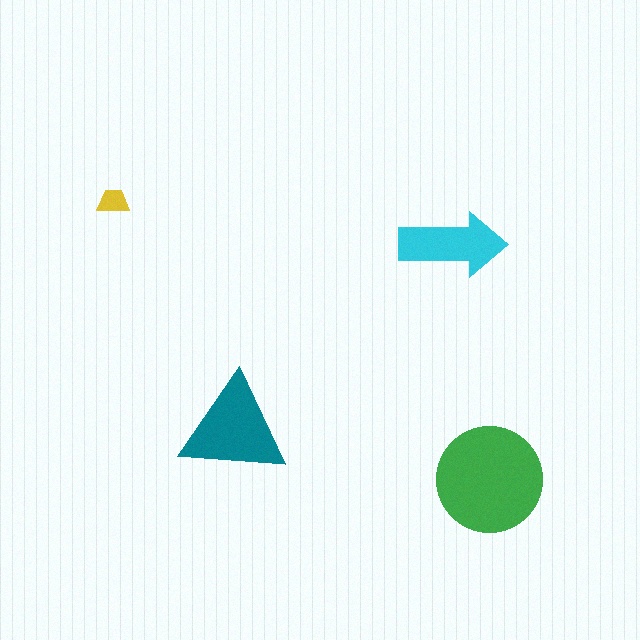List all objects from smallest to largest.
The yellow trapezoid, the cyan arrow, the teal triangle, the green circle.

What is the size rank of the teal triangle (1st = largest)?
2nd.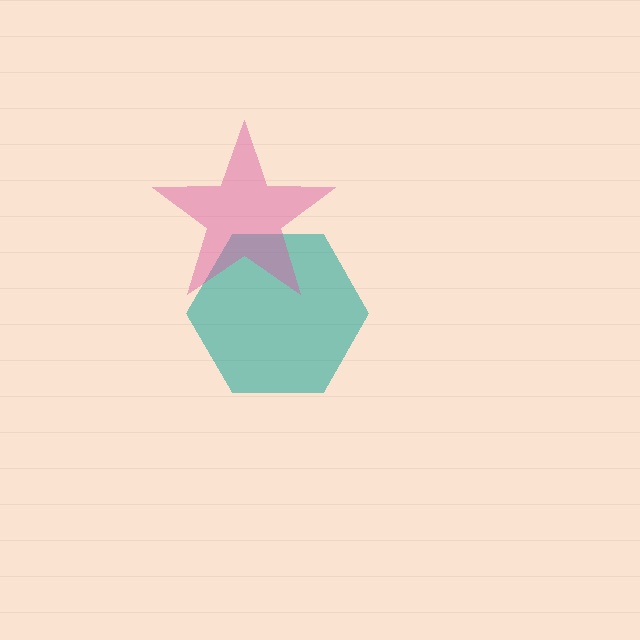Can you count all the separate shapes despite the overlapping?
Yes, there are 2 separate shapes.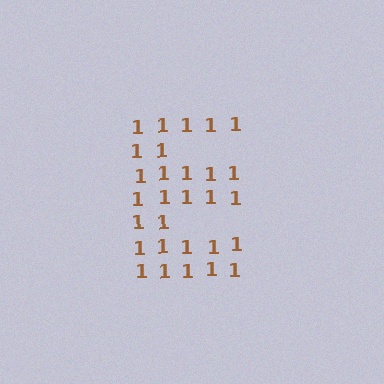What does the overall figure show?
The overall figure shows the letter E.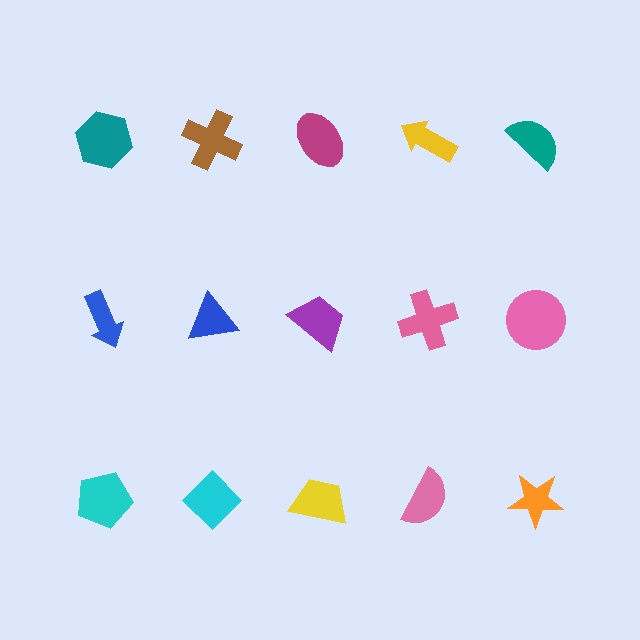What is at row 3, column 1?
A cyan pentagon.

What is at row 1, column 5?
A teal semicircle.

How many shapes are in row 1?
5 shapes.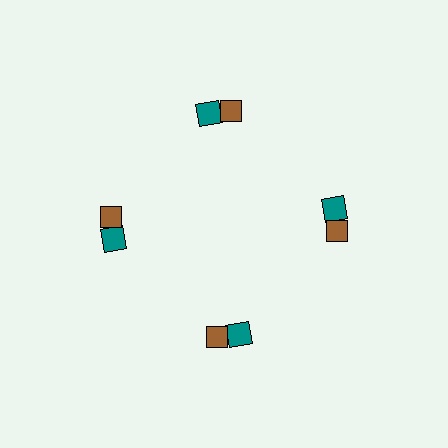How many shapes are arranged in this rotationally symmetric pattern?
There are 8 shapes, arranged in 4 groups of 2.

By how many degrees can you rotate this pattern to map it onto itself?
The pattern maps onto itself every 90 degrees of rotation.